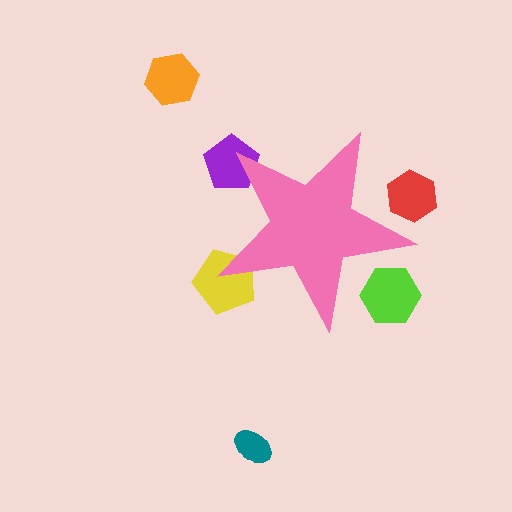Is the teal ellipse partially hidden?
No, the teal ellipse is fully visible.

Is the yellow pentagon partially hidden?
Yes, the yellow pentagon is partially hidden behind the pink star.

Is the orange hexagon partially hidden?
No, the orange hexagon is fully visible.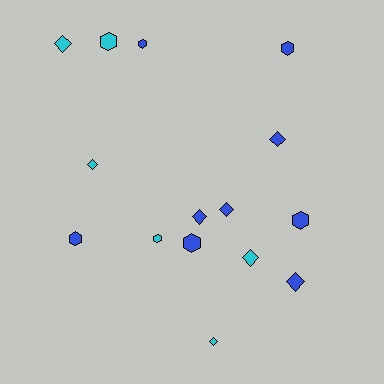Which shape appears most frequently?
Diamond, with 8 objects.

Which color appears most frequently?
Blue, with 9 objects.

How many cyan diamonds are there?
There are 4 cyan diamonds.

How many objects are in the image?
There are 15 objects.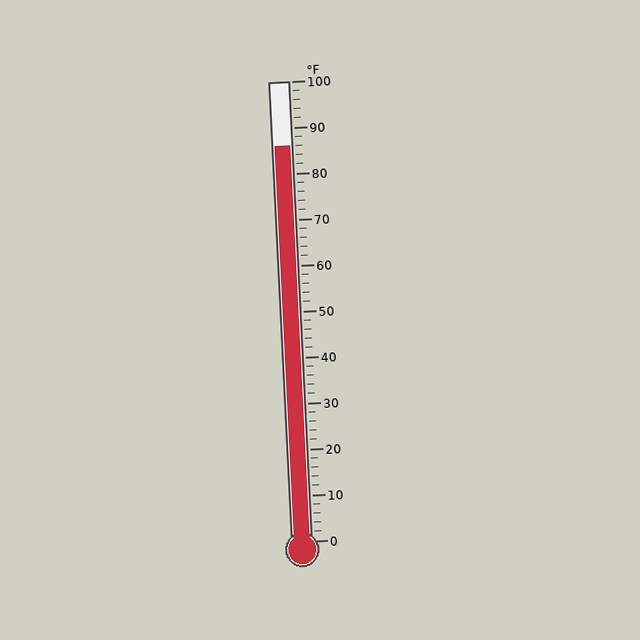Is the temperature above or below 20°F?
The temperature is above 20°F.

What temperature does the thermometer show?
The thermometer shows approximately 86°F.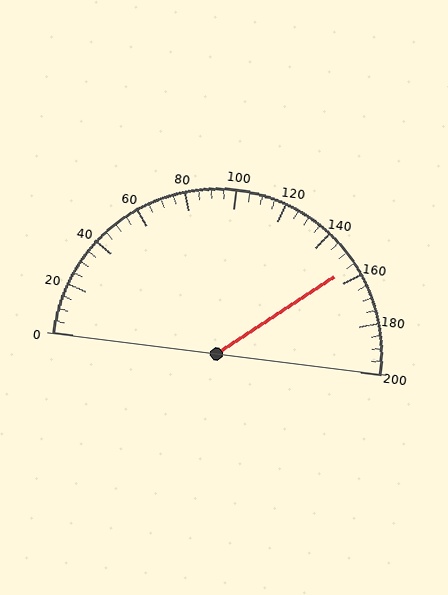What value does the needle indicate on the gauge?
The needle indicates approximately 155.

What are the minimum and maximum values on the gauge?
The gauge ranges from 0 to 200.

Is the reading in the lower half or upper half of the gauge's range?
The reading is in the upper half of the range (0 to 200).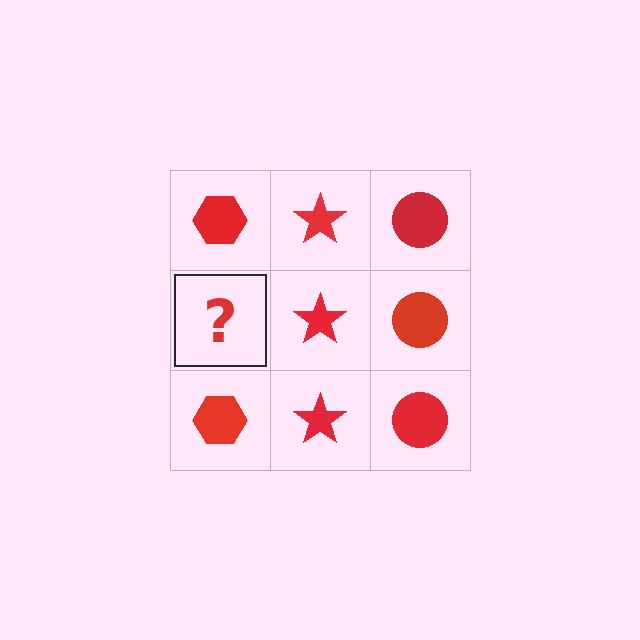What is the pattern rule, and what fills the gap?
The rule is that each column has a consistent shape. The gap should be filled with a red hexagon.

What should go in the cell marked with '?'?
The missing cell should contain a red hexagon.